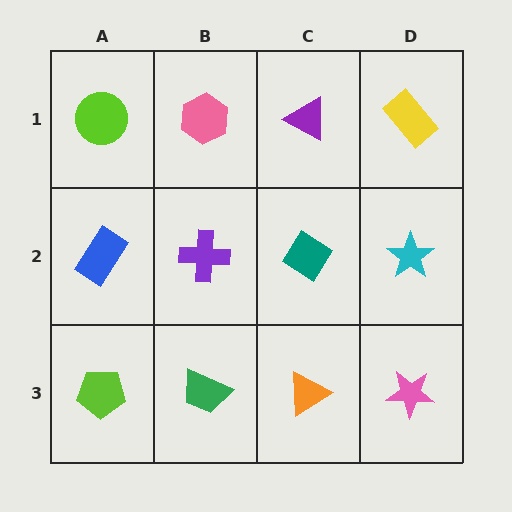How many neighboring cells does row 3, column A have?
2.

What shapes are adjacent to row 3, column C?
A teal diamond (row 2, column C), a green trapezoid (row 3, column B), a pink star (row 3, column D).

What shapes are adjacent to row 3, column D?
A cyan star (row 2, column D), an orange triangle (row 3, column C).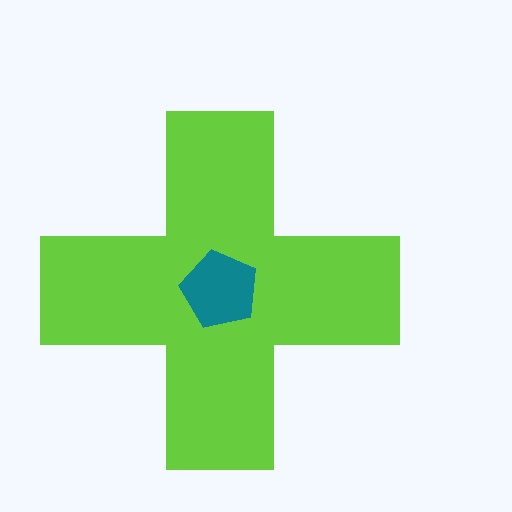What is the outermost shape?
The lime cross.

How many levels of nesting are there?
2.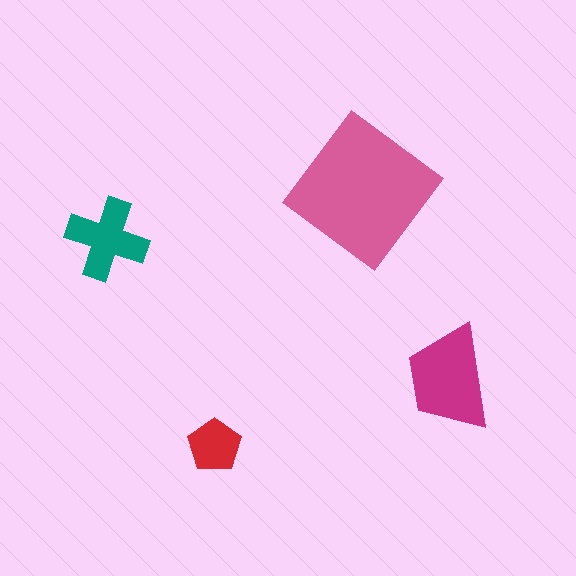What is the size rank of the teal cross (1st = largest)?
3rd.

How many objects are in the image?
There are 4 objects in the image.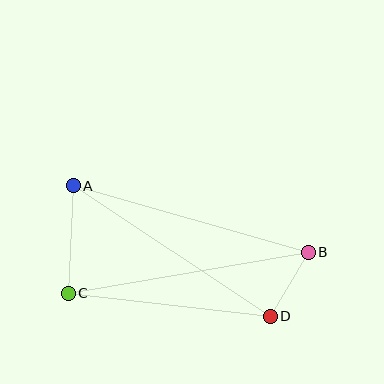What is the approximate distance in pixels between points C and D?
The distance between C and D is approximately 203 pixels.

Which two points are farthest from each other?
Points A and B are farthest from each other.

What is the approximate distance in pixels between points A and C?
The distance between A and C is approximately 108 pixels.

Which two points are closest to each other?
Points B and D are closest to each other.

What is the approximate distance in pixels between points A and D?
The distance between A and D is approximately 237 pixels.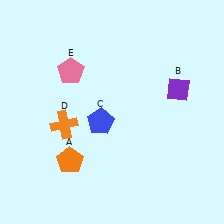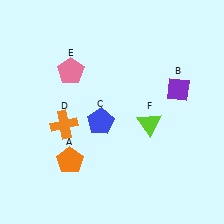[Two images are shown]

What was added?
A lime triangle (F) was added in Image 2.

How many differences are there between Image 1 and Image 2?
There is 1 difference between the two images.